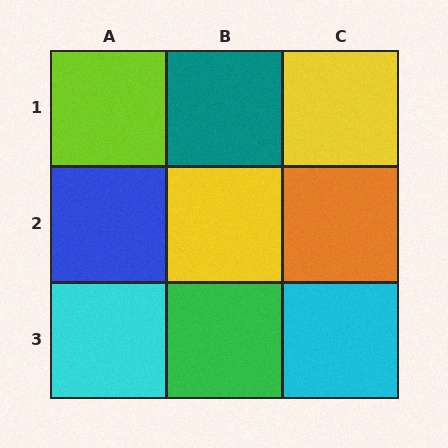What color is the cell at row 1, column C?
Yellow.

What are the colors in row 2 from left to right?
Blue, yellow, orange.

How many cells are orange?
1 cell is orange.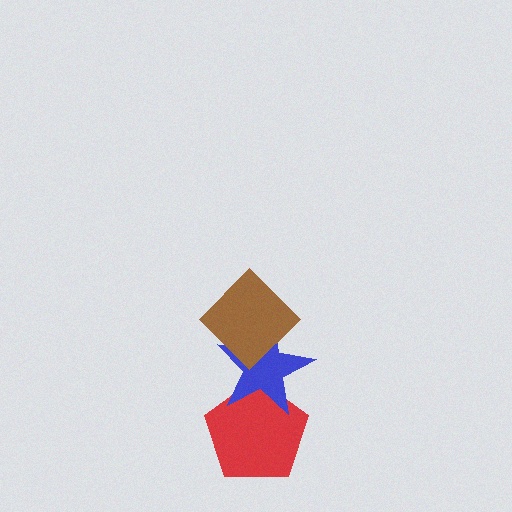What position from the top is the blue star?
The blue star is 2nd from the top.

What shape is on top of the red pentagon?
The blue star is on top of the red pentagon.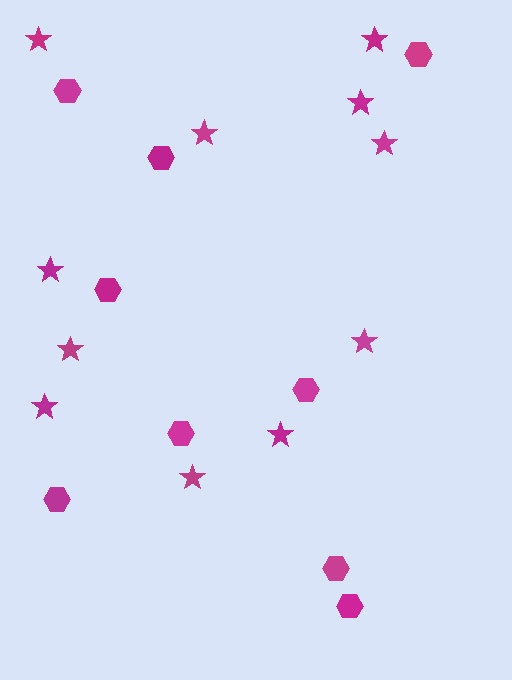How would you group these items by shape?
There are 2 groups: one group of stars (11) and one group of hexagons (9).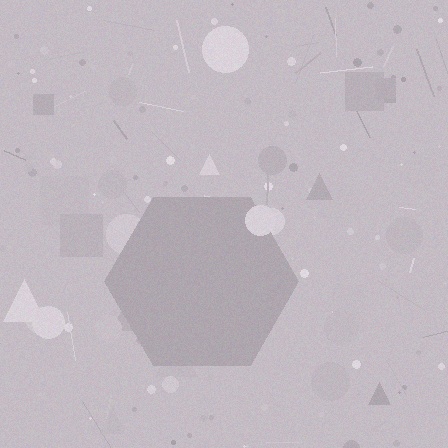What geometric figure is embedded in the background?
A hexagon is embedded in the background.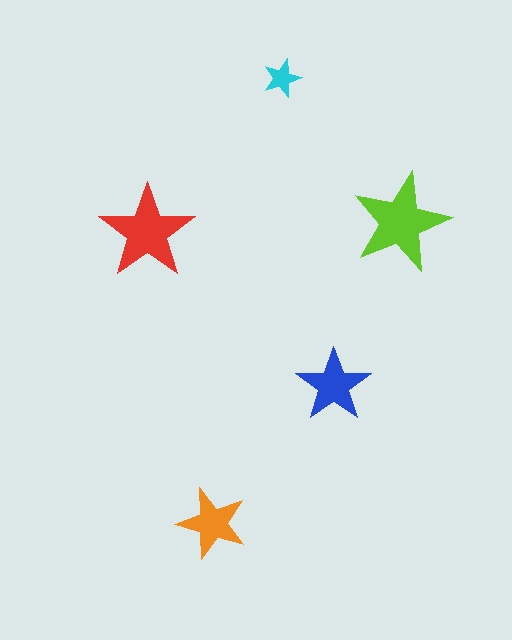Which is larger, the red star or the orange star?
The red one.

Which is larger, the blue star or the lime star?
The lime one.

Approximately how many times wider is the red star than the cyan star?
About 2.5 times wider.